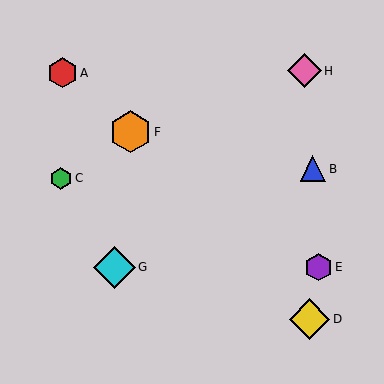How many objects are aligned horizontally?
2 objects (E, G) are aligned horizontally.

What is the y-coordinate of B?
Object B is at y≈169.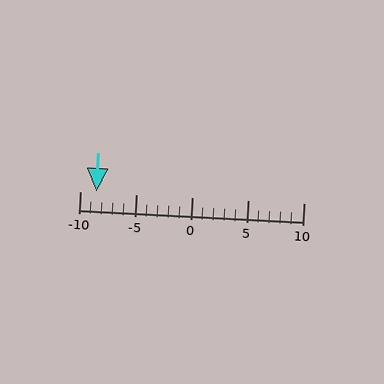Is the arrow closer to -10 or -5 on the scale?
The arrow is closer to -10.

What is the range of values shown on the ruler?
The ruler shows values from -10 to 10.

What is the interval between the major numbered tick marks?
The major tick marks are spaced 5 units apart.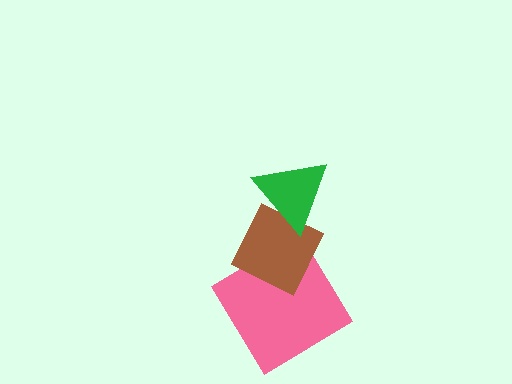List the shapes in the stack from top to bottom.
From top to bottom: the green triangle, the brown diamond, the pink diamond.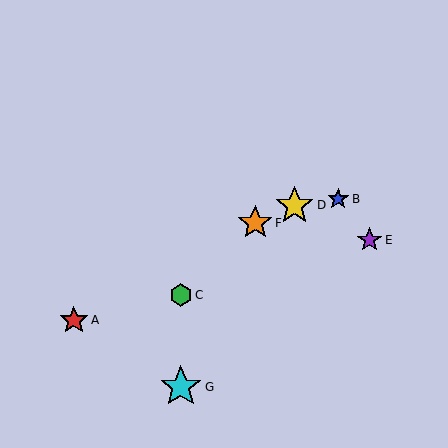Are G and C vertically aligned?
Yes, both are at x≈181.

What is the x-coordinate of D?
Object D is at x≈295.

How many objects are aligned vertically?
2 objects (C, G) are aligned vertically.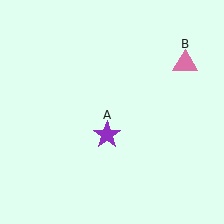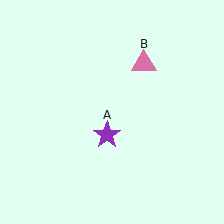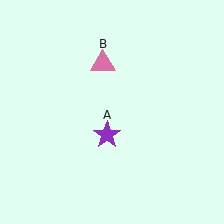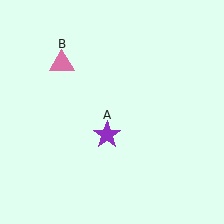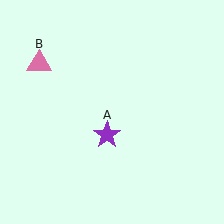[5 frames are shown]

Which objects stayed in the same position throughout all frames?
Purple star (object A) remained stationary.